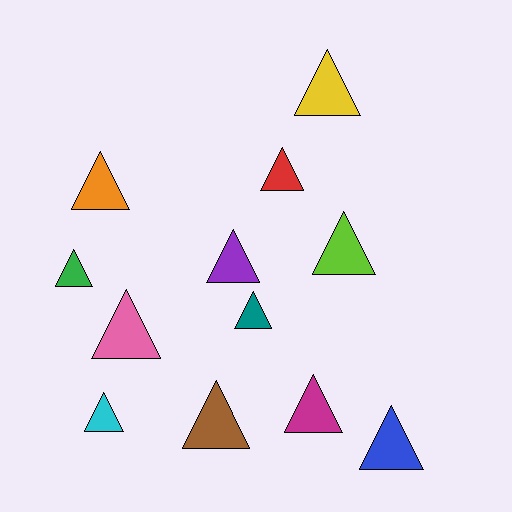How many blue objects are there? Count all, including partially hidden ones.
There is 1 blue object.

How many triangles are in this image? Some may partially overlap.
There are 12 triangles.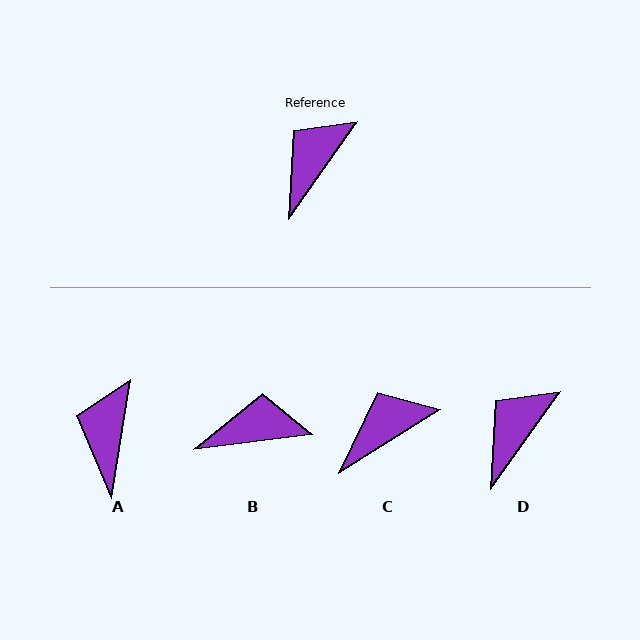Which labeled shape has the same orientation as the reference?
D.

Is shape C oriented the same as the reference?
No, it is off by about 22 degrees.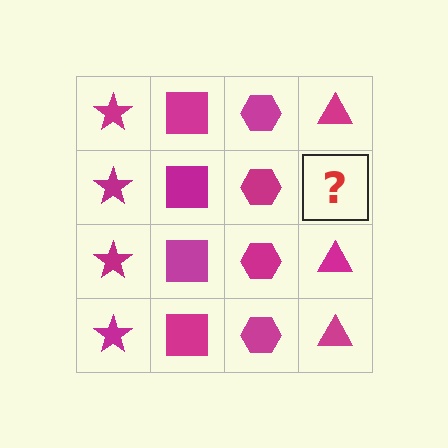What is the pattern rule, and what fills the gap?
The rule is that each column has a consistent shape. The gap should be filled with a magenta triangle.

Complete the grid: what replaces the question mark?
The question mark should be replaced with a magenta triangle.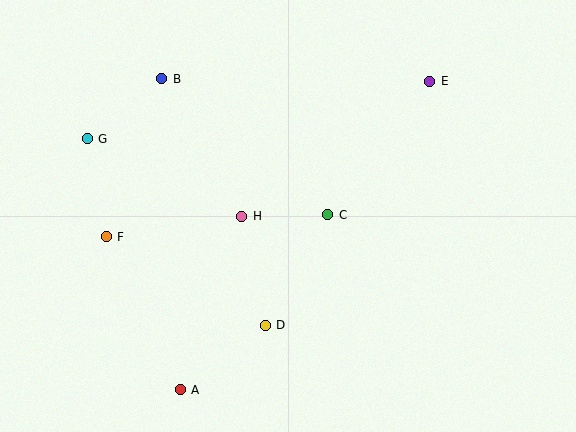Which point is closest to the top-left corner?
Point G is closest to the top-left corner.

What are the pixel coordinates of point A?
Point A is at (180, 390).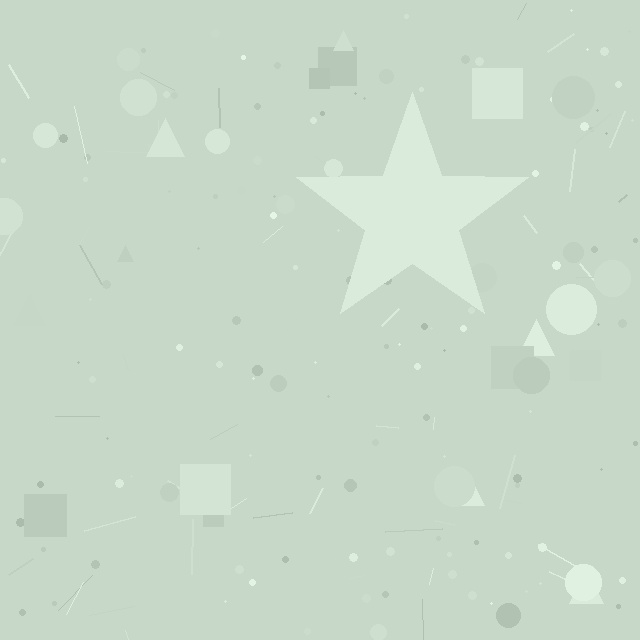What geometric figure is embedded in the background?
A star is embedded in the background.